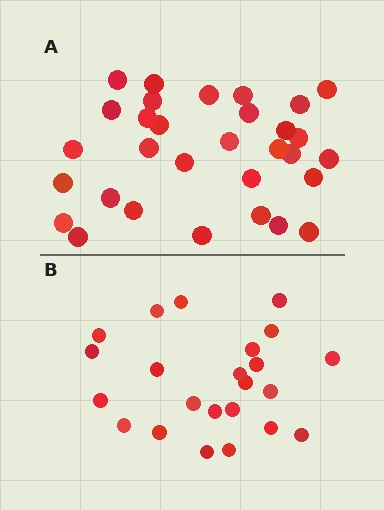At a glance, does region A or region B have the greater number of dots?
Region A (the top region) has more dots.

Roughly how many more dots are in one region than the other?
Region A has roughly 8 or so more dots than region B.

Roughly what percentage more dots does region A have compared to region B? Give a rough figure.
About 35% more.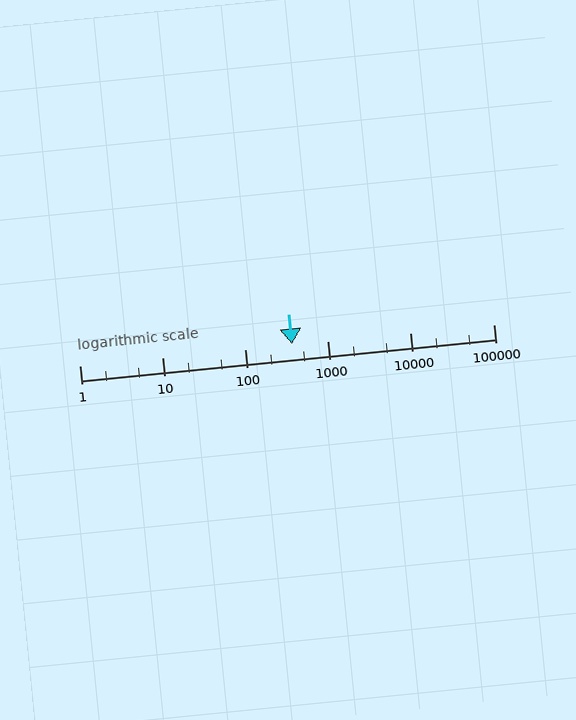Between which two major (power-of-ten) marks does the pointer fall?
The pointer is between 100 and 1000.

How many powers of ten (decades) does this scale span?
The scale spans 5 decades, from 1 to 100000.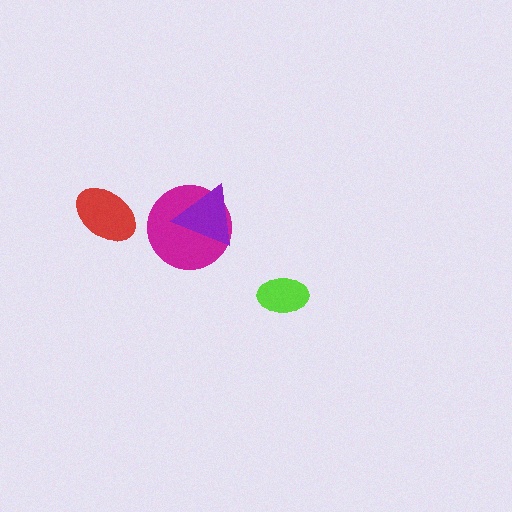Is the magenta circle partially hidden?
Yes, it is partially covered by another shape.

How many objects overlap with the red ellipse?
0 objects overlap with the red ellipse.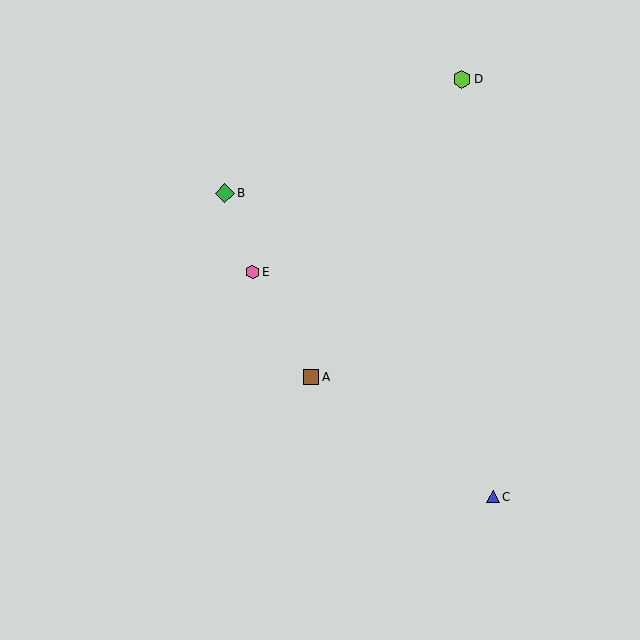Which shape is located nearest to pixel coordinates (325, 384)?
The brown square (labeled A) at (311, 377) is nearest to that location.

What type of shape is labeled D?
Shape D is a lime hexagon.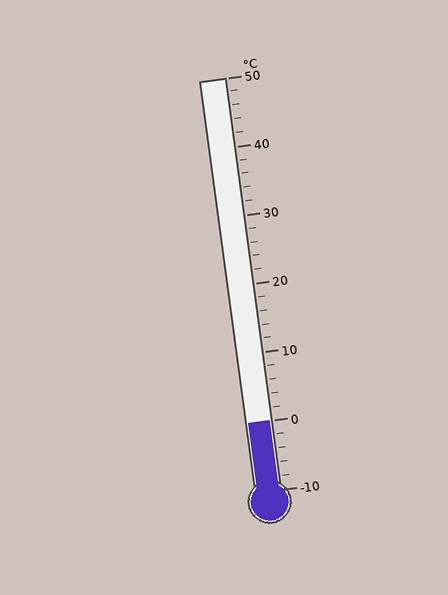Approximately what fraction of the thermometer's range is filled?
The thermometer is filled to approximately 15% of its range.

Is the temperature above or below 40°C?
The temperature is below 40°C.